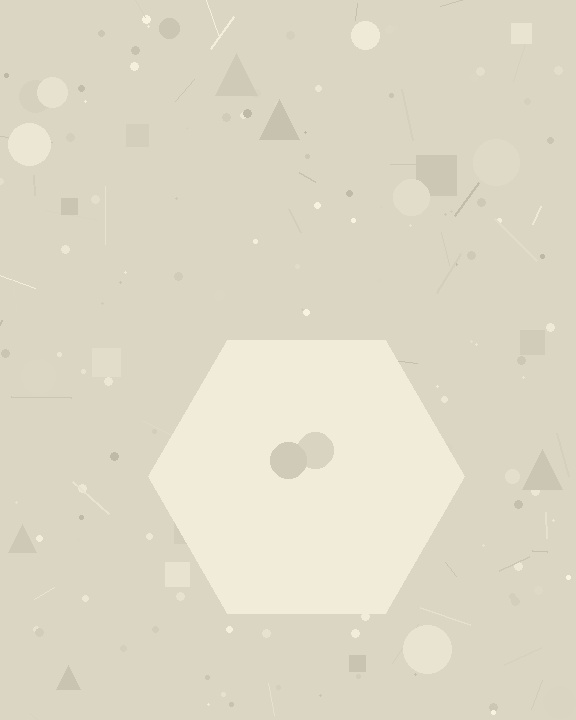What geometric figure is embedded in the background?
A hexagon is embedded in the background.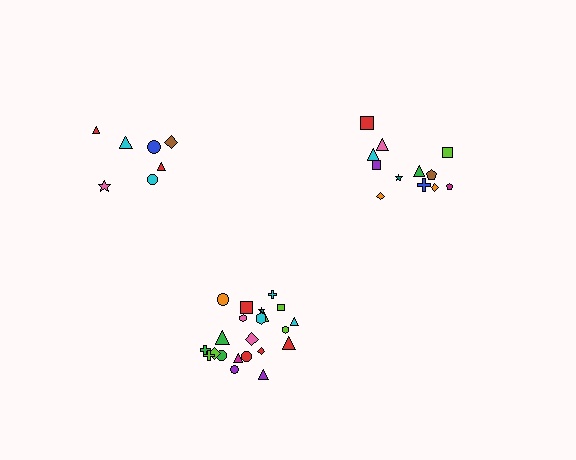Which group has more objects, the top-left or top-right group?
The top-right group.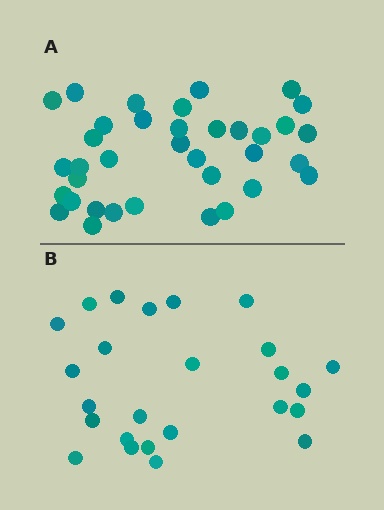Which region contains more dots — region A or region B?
Region A (the top region) has more dots.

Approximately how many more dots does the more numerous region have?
Region A has roughly 12 or so more dots than region B.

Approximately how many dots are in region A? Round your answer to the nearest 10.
About 40 dots. (The exact count is 36, which rounds to 40.)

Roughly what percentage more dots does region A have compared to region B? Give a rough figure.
About 45% more.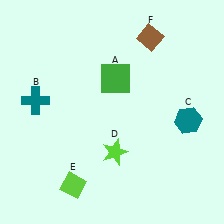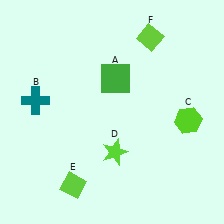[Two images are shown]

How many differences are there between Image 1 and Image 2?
There are 2 differences between the two images.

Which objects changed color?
C changed from teal to lime. F changed from brown to lime.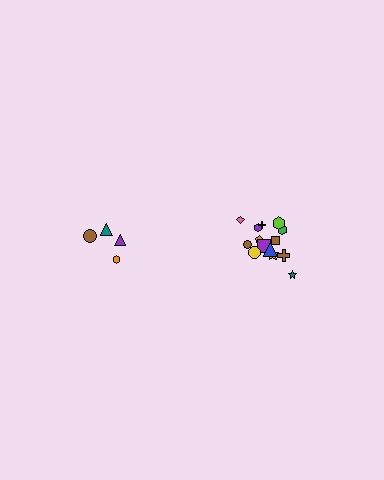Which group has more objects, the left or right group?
The right group.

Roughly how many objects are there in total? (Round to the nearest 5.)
Roughly 20 objects in total.